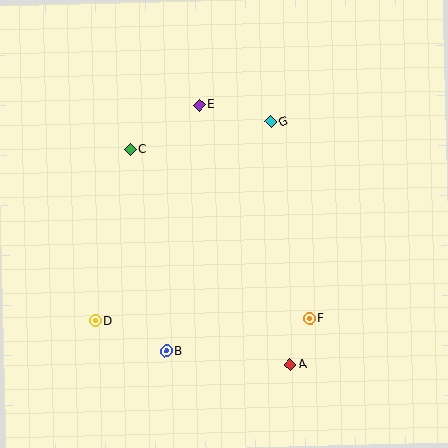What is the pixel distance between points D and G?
The distance between D and G is 265 pixels.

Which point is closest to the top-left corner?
Point C is closest to the top-left corner.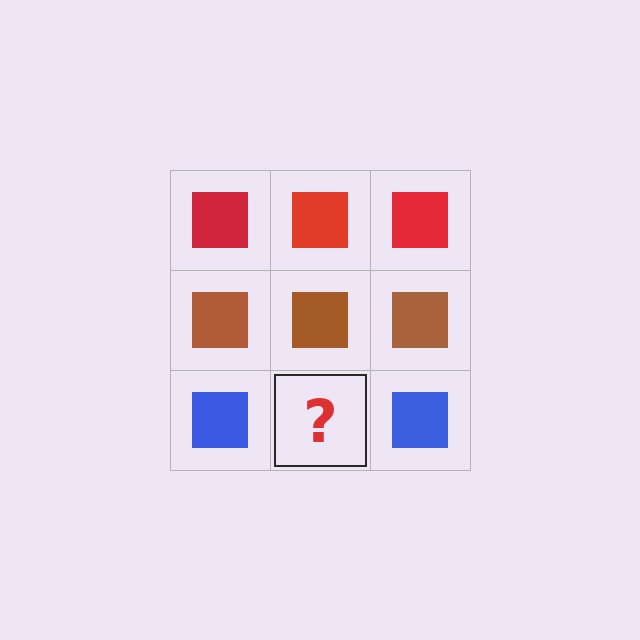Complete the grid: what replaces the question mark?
The question mark should be replaced with a blue square.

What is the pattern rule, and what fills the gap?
The rule is that each row has a consistent color. The gap should be filled with a blue square.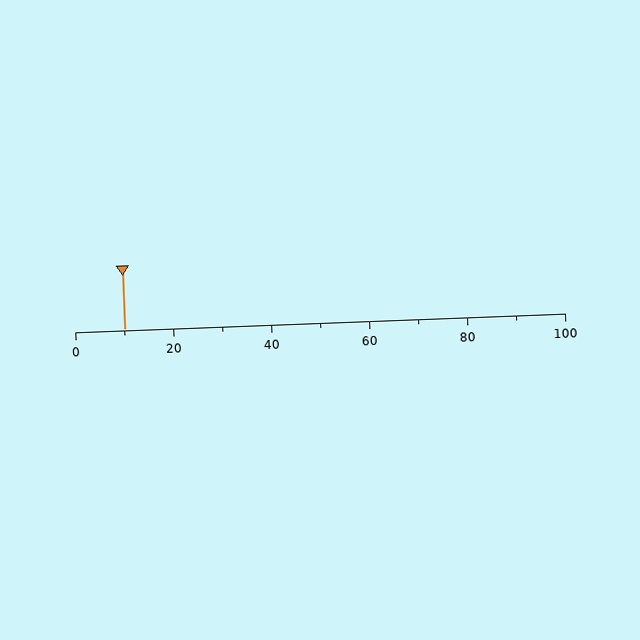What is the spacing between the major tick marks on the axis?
The major ticks are spaced 20 apart.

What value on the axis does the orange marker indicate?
The marker indicates approximately 10.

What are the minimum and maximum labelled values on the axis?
The axis runs from 0 to 100.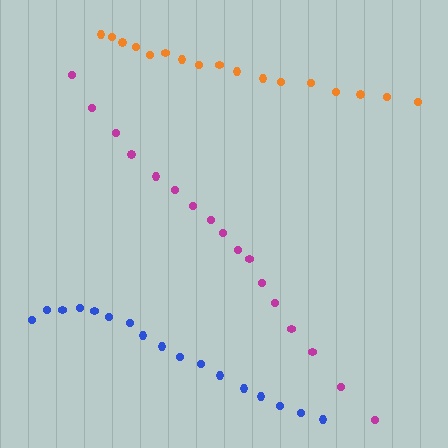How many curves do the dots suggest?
There are 3 distinct paths.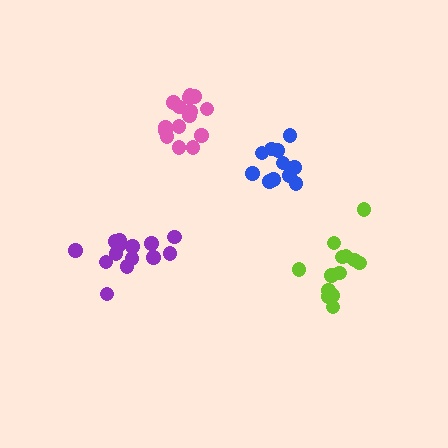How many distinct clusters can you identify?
There are 4 distinct clusters.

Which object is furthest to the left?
The purple cluster is leftmost.